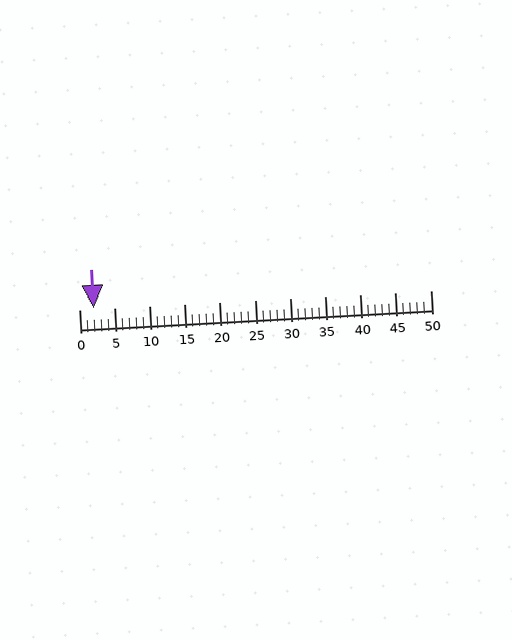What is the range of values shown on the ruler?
The ruler shows values from 0 to 50.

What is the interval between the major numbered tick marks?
The major tick marks are spaced 5 units apart.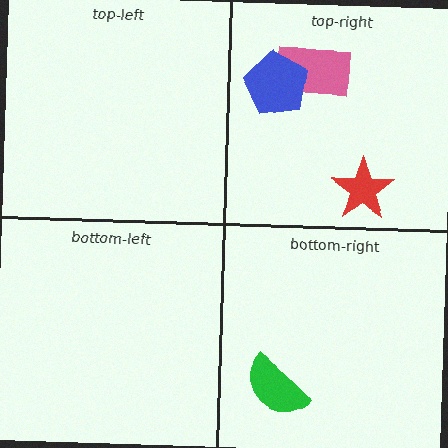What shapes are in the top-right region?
The pink rectangle, the blue pentagon, the red star.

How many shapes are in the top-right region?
3.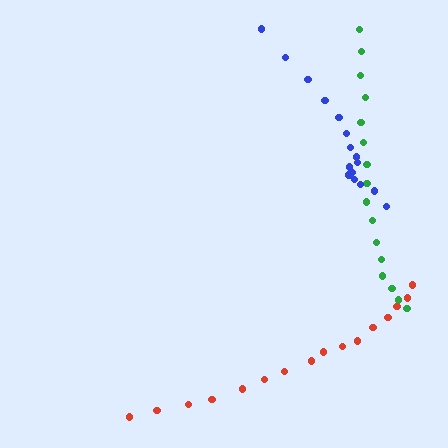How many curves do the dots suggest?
There are 3 distinct paths.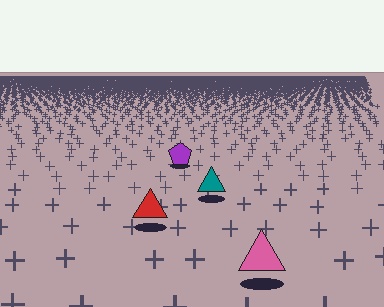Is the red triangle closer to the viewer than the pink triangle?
No. The pink triangle is closer — you can tell from the texture gradient: the ground texture is coarser near it.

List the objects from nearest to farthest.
From nearest to farthest: the pink triangle, the red triangle, the teal triangle, the purple pentagon.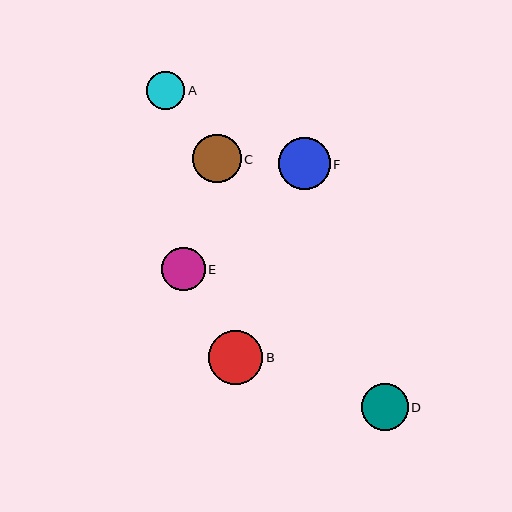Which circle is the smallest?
Circle A is the smallest with a size of approximately 38 pixels.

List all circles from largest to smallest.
From largest to smallest: B, F, C, D, E, A.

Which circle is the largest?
Circle B is the largest with a size of approximately 54 pixels.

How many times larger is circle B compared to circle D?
Circle B is approximately 1.2 times the size of circle D.